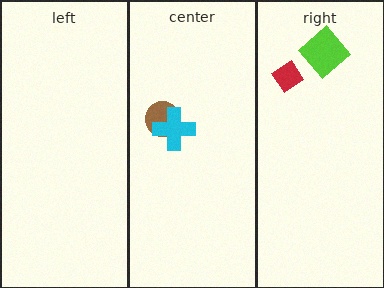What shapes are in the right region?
The red diamond, the lime diamond.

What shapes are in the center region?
The brown circle, the cyan cross.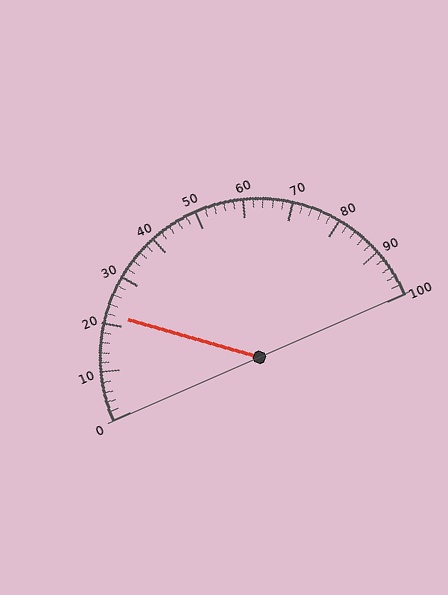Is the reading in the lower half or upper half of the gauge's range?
The reading is in the lower half of the range (0 to 100).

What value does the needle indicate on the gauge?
The needle indicates approximately 22.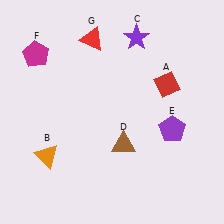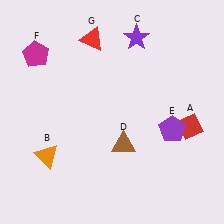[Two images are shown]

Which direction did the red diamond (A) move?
The red diamond (A) moved down.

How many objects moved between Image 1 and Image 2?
1 object moved between the two images.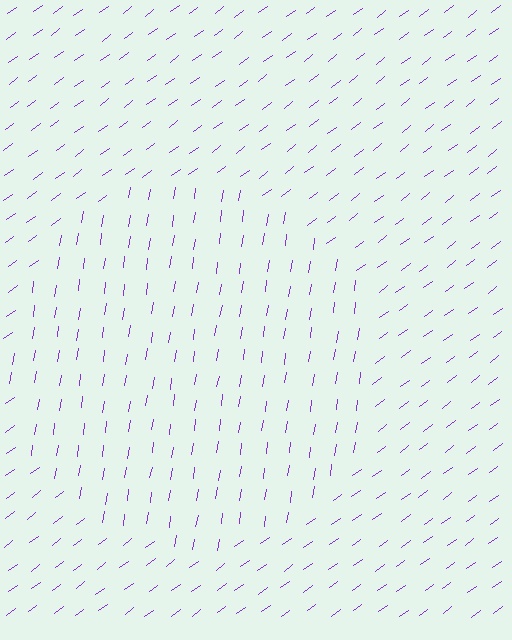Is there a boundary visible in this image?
Yes, there is a texture boundary formed by a change in line orientation.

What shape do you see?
I see a circle.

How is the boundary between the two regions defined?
The boundary is defined purely by a change in line orientation (approximately 45 degrees difference). All lines are the same color and thickness.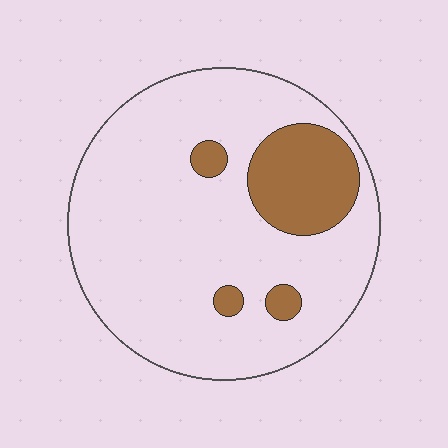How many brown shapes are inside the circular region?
4.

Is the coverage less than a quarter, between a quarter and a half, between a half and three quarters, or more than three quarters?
Less than a quarter.